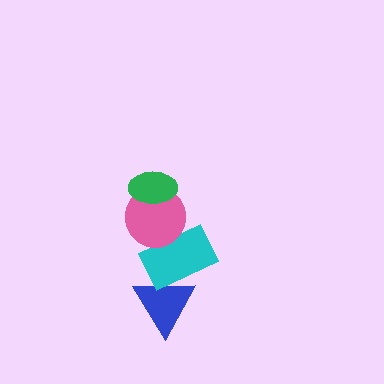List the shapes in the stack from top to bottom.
From top to bottom: the green ellipse, the pink circle, the cyan rectangle, the blue triangle.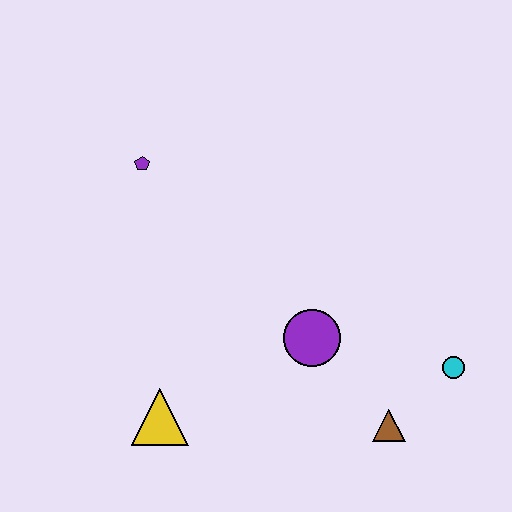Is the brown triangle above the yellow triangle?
No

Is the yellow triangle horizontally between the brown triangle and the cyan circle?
No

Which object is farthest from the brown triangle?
The purple pentagon is farthest from the brown triangle.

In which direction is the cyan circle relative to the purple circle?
The cyan circle is to the right of the purple circle.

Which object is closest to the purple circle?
The brown triangle is closest to the purple circle.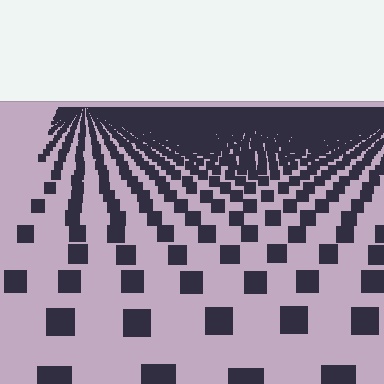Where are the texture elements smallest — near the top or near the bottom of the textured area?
Near the top.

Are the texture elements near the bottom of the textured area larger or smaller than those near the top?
Larger. Near the bottom, elements are closer to the viewer and appear at a bigger on-screen size.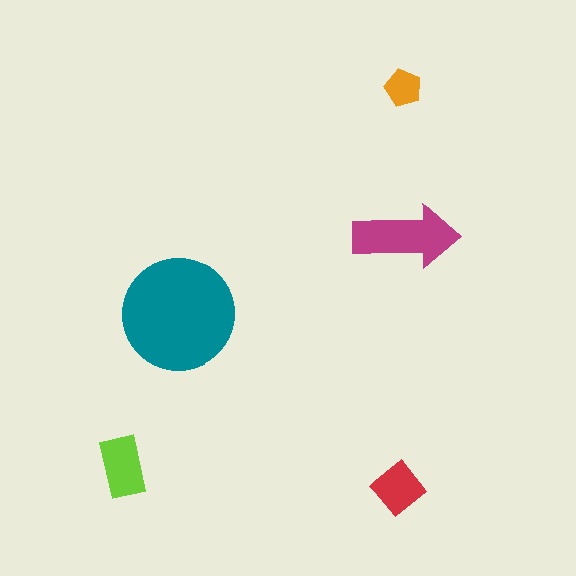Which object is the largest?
The teal circle.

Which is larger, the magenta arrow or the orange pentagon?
The magenta arrow.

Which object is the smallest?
The orange pentagon.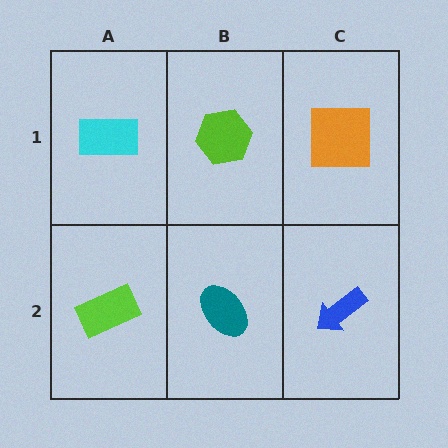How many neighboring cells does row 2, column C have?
2.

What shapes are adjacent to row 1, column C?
A blue arrow (row 2, column C), a lime hexagon (row 1, column B).